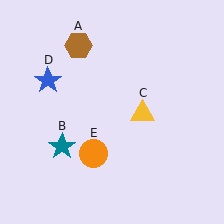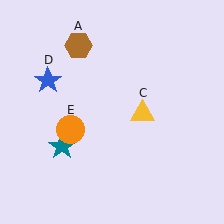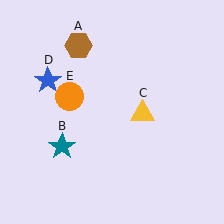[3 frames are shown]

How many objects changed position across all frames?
1 object changed position: orange circle (object E).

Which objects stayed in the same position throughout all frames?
Brown hexagon (object A) and teal star (object B) and yellow triangle (object C) and blue star (object D) remained stationary.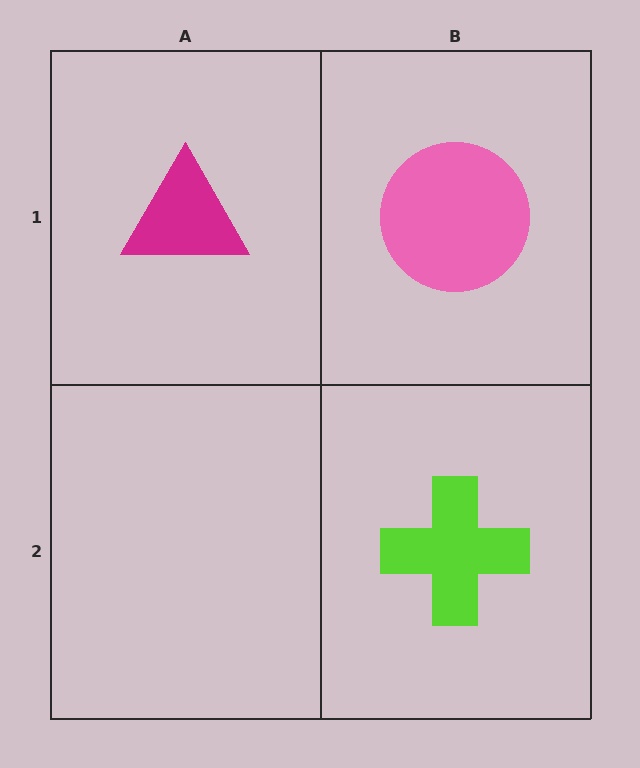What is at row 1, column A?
A magenta triangle.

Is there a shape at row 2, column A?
No, that cell is empty.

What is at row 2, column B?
A lime cross.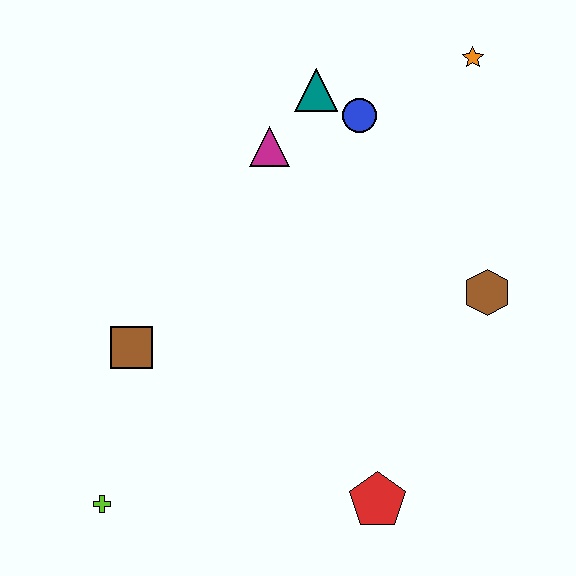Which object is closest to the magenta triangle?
The teal triangle is closest to the magenta triangle.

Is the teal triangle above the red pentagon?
Yes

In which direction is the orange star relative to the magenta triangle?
The orange star is to the right of the magenta triangle.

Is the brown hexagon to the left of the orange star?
No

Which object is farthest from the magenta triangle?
The lime cross is farthest from the magenta triangle.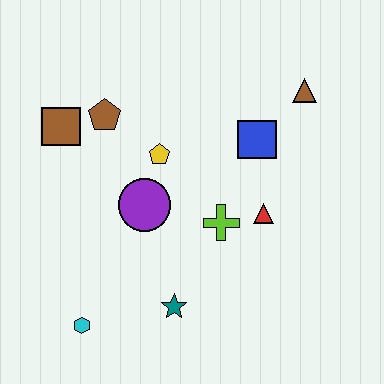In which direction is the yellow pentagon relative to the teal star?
The yellow pentagon is above the teal star.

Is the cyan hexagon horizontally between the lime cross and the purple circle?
No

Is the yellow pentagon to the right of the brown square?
Yes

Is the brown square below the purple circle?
No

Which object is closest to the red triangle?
The lime cross is closest to the red triangle.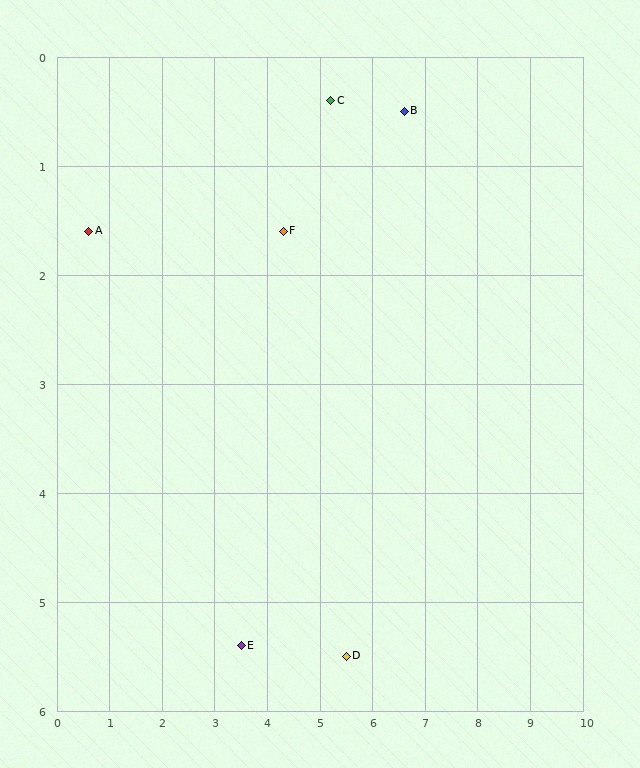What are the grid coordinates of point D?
Point D is at approximately (5.5, 5.5).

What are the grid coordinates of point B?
Point B is at approximately (6.6, 0.5).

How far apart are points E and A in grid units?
Points E and A are about 4.8 grid units apart.